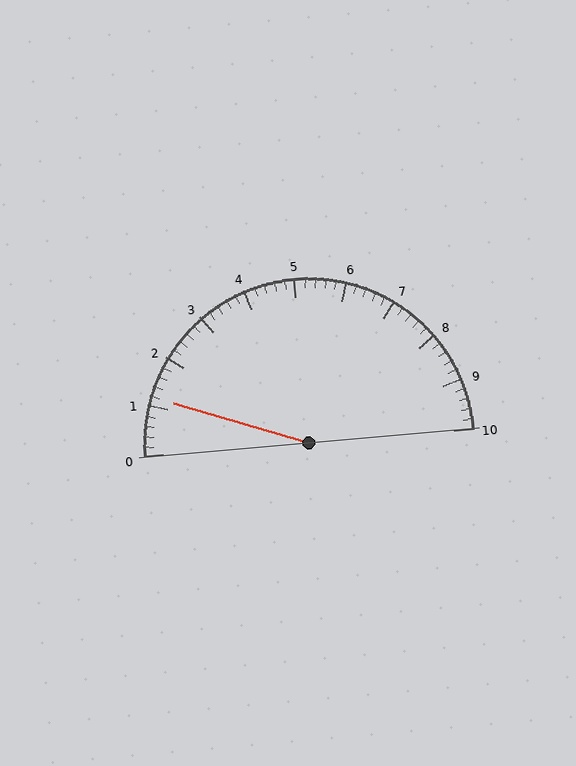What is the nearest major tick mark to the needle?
The nearest major tick mark is 1.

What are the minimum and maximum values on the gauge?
The gauge ranges from 0 to 10.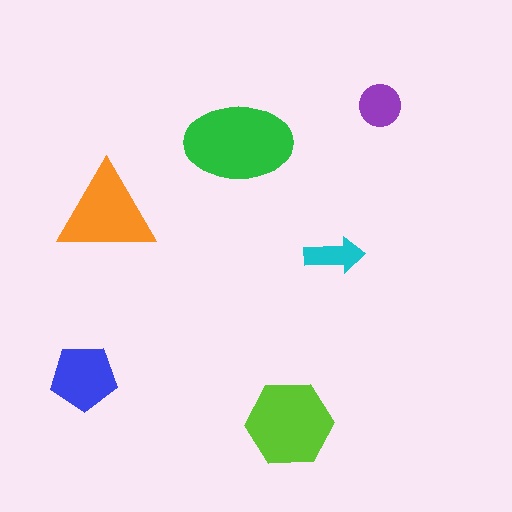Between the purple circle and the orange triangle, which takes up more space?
The orange triangle.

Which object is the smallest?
The cyan arrow.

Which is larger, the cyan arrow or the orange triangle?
The orange triangle.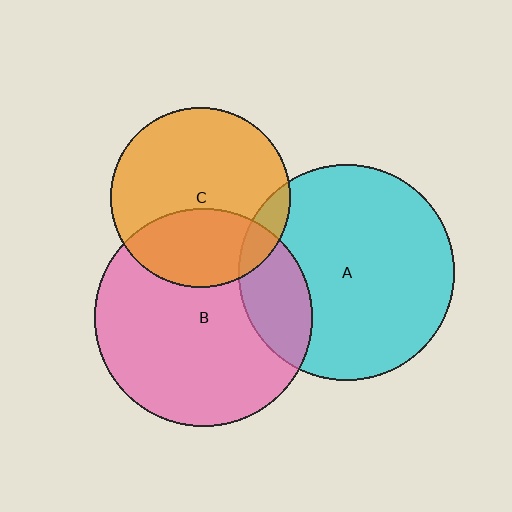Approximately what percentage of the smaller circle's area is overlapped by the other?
Approximately 35%.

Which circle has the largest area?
Circle B (pink).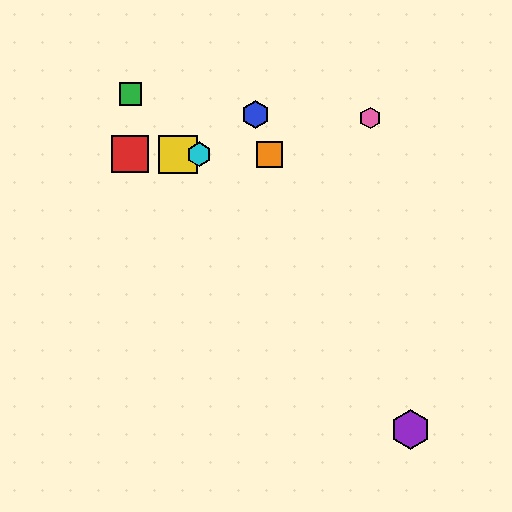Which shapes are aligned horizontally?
The red square, the yellow square, the orange square, the cyan hexagon are aligned horizontally.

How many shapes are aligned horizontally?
4 shapes (the red square, the yellow square, the orange square, the cyan hexagon) are aligned horizontally.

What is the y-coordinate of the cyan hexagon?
The cyan hexagon is at y≈154.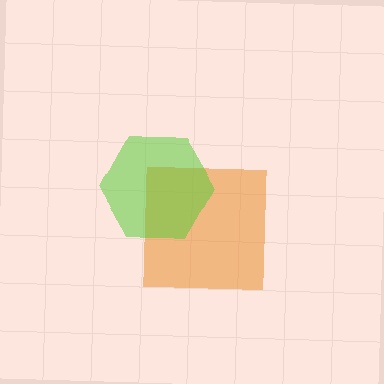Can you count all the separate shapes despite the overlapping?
Yes, there are 2 separate shapes.